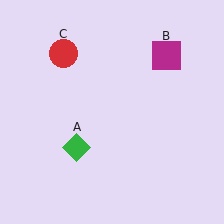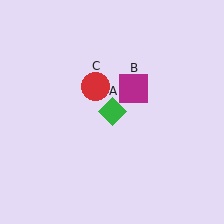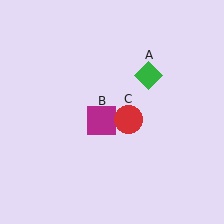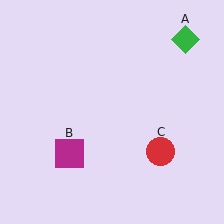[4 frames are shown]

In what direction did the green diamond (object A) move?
The green diamond (object A) moved up and to the right.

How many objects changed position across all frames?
3 objects changed position: green diamond (object A), magenta square (object B), red circle (object C).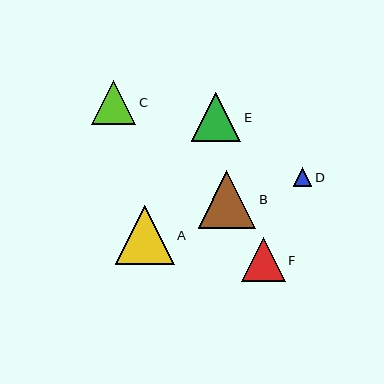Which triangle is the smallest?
Triangle D is the smallest with a size of approximately 19 pixels.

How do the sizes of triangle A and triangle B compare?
Triangle A and triangle B are approximately the same size.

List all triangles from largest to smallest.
From largest to smallest: A, B, E, F, C, D.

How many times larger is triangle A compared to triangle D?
Triangle A is approximately 3.1 times the size of triangle D.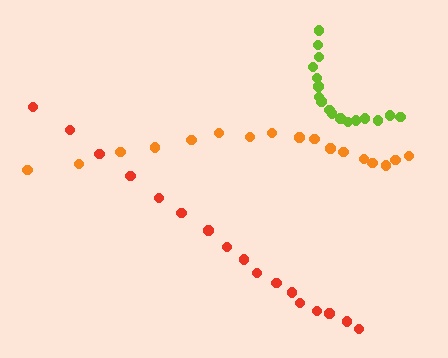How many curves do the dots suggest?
There are 3 distinct paths.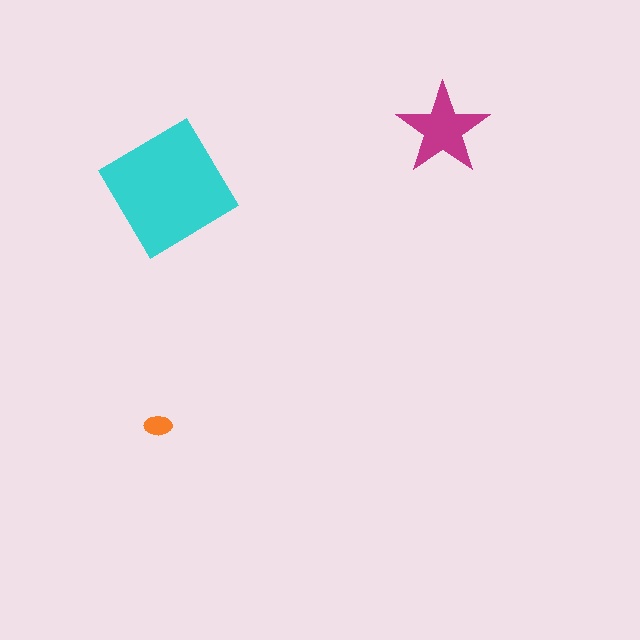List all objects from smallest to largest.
The orange ellipse, the magenta star, the cyan diamond.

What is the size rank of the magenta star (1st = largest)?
2nd.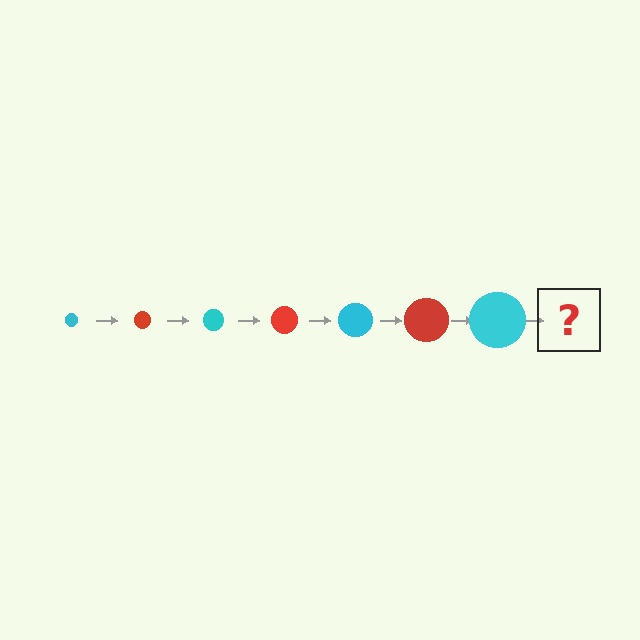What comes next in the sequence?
The next element should be a red circle, larger than the previous one.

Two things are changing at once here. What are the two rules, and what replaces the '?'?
The two rules are that the circle grows larger each step and the color cycles through cyan and red. The '?' should be a red circle, larger than the previous one.